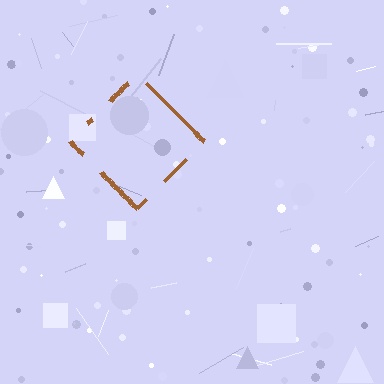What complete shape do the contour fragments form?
The contour fragments form a diamond.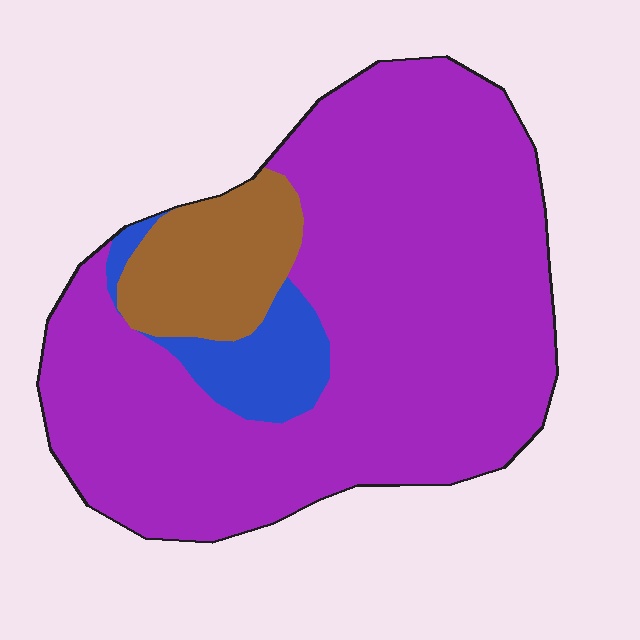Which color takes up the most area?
Purple, at roughly 80%.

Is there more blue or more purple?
Purple.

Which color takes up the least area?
Blue, at roughly 10%.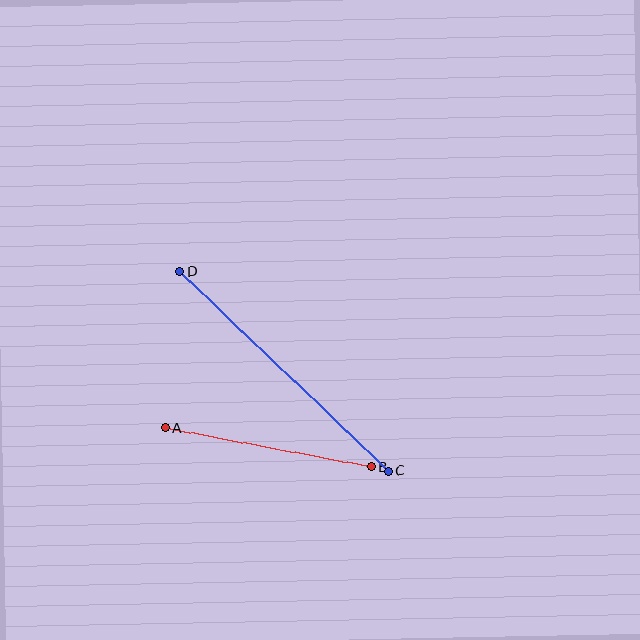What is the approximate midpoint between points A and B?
The midpoint is at approximately (268, 447) pixels.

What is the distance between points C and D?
The distance is approximately 289 pixels.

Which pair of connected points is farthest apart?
Points C and D are farthest apart.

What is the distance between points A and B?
The distance is approximately 209 pixels.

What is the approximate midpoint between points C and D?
The midpoint is at approximately (284, 371) pixels.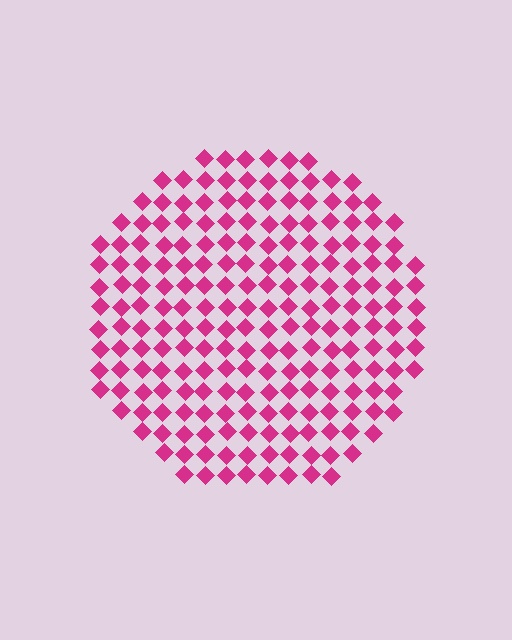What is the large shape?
The large shape is a circle.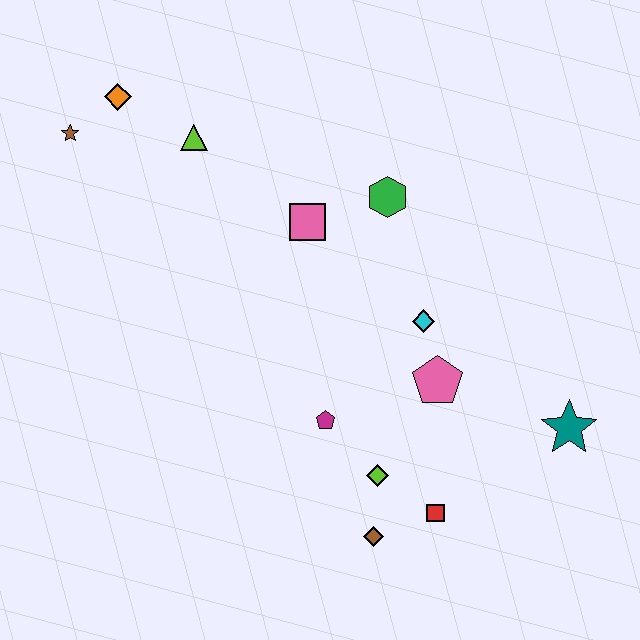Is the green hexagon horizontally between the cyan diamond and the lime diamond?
Yes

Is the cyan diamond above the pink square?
No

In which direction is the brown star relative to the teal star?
The brown star is to the left of the teal star.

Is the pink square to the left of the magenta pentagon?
Yes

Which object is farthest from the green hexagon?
The brown diamond is farthest from the green hexagon.